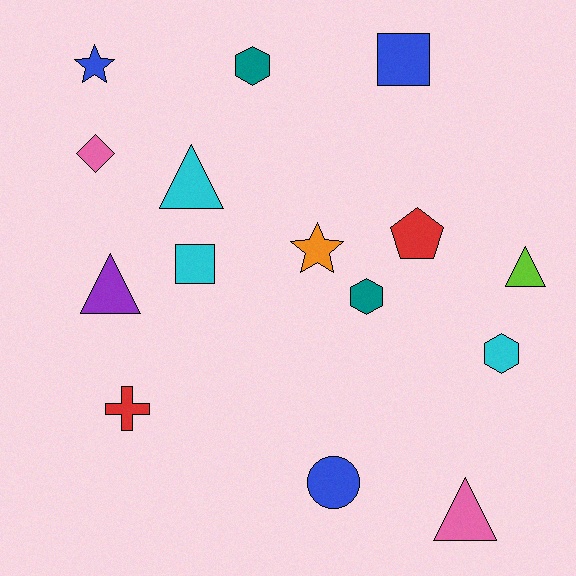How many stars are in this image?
There are 2 stars.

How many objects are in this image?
There are 15 objects.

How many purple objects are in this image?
There is 1 purple object.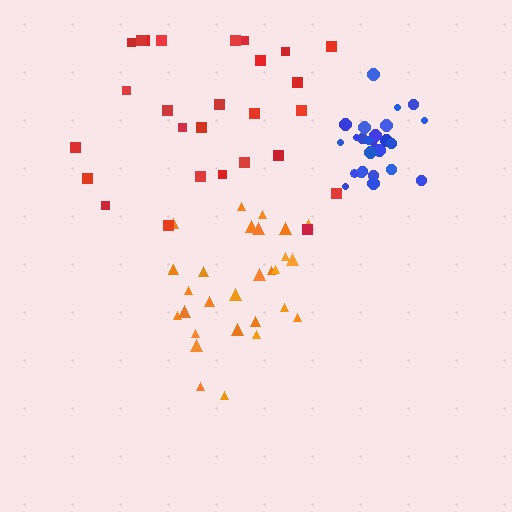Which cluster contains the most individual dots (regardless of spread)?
Orange (29).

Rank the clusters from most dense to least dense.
blue, orange, red.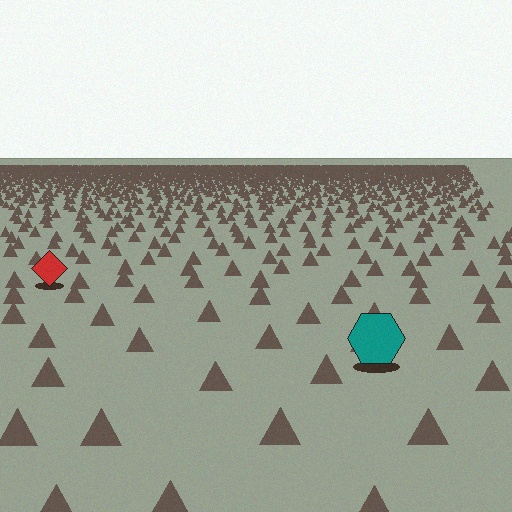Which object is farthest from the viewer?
The red diamond is farthest from the viewer. It appears smaller and the ground texture around it is denser.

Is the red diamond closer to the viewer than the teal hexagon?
No. The teal hexagon is closer — you can tell from the texture gradient: the ground texture is coarser near it.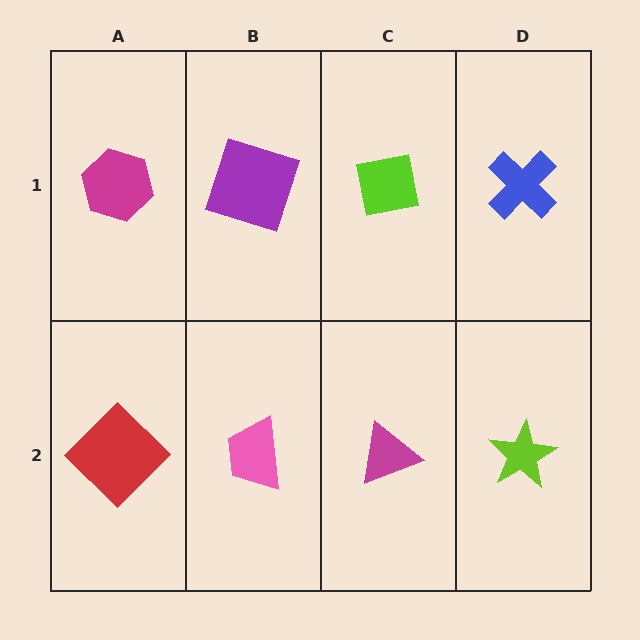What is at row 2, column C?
A magenta triangle.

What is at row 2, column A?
A red diamond.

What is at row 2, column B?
A pink trapezoid.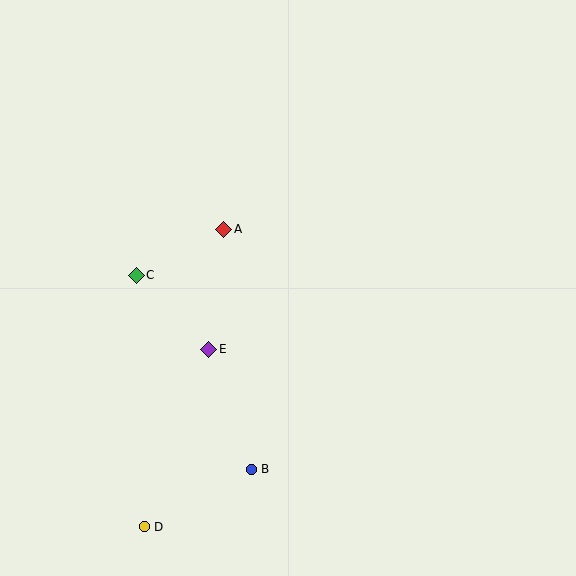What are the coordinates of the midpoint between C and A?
The midpoint between C and A is at (180, 252).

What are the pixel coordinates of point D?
Point D is at (144, 527).